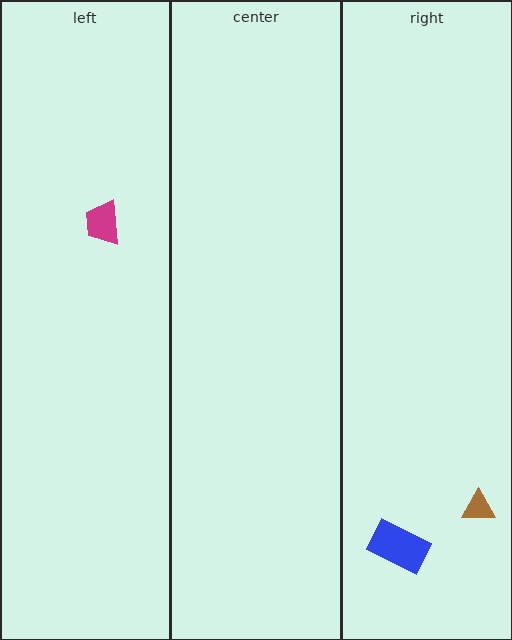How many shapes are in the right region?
2.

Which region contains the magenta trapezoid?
The left region.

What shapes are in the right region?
The brown triangle, the blue rectangle.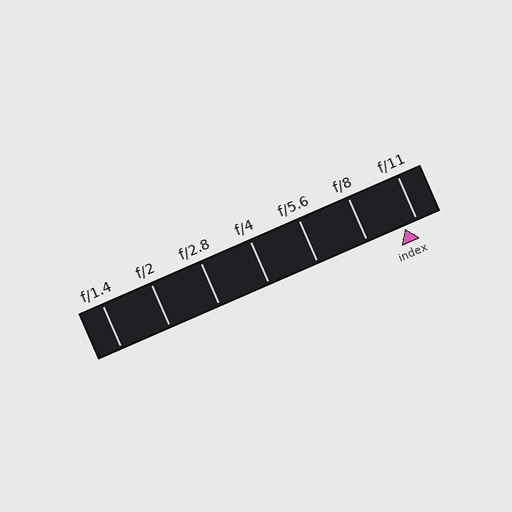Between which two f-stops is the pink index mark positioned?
The index mark is between f/8 and f/11.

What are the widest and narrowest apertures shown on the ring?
The widest aperture shown is f/1.4 and the narrowest is f/11.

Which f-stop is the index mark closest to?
The index mark is closest to f/11.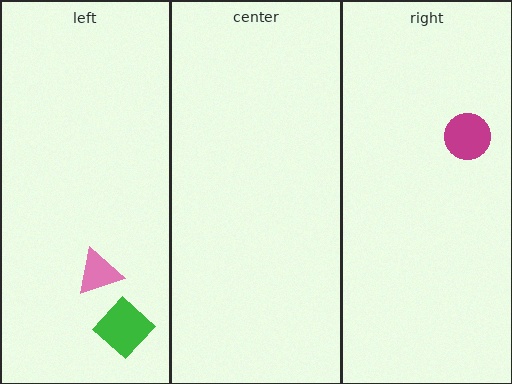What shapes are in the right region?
The magenta circle.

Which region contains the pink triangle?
The left region.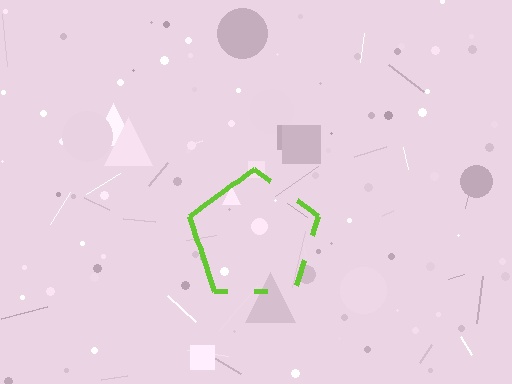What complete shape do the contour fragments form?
The contour fragments form a pentagon.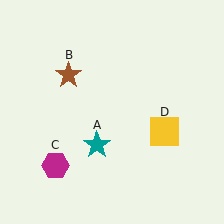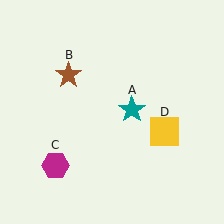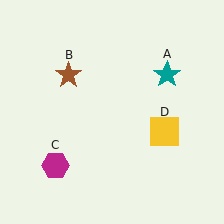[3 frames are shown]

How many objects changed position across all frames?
1 object changed position: teal star (object A).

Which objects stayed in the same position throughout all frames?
Brown star (object B) and magenta hexagon (object C) and yellow square (object D) remained stationary.